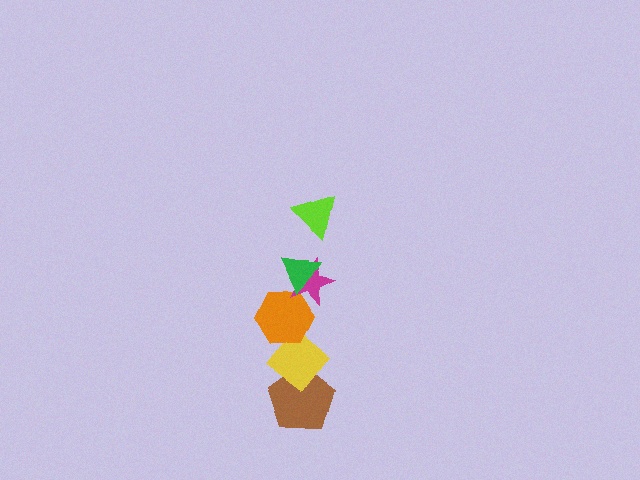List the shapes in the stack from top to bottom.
From top to bottom: the lime triangle, the green triangle, the magenta star, the orange hexagon, the yellow diamond, the brown pentagon.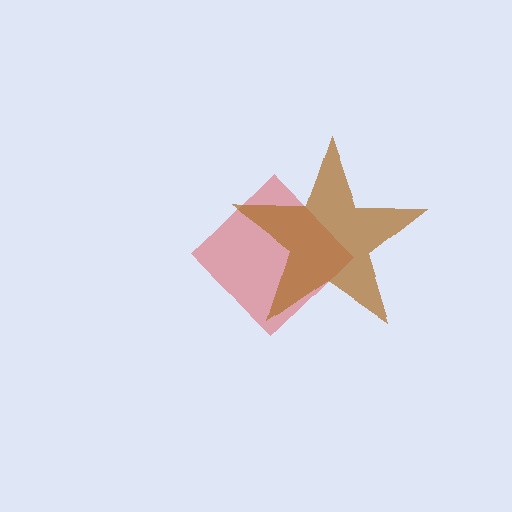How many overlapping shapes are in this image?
There are 2 overlapping shapes in the image.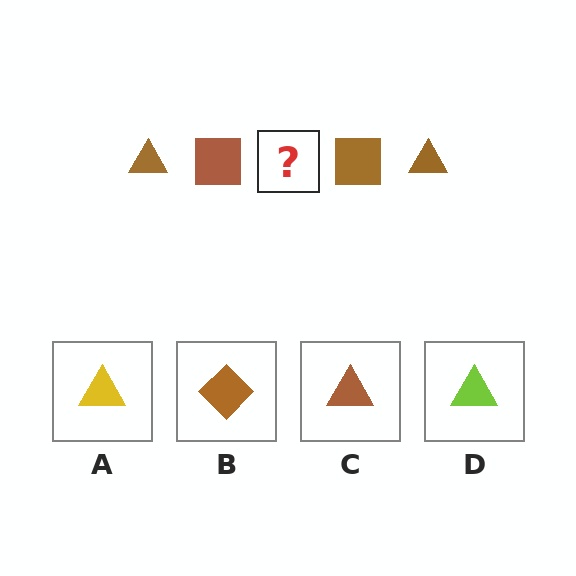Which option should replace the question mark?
Option C.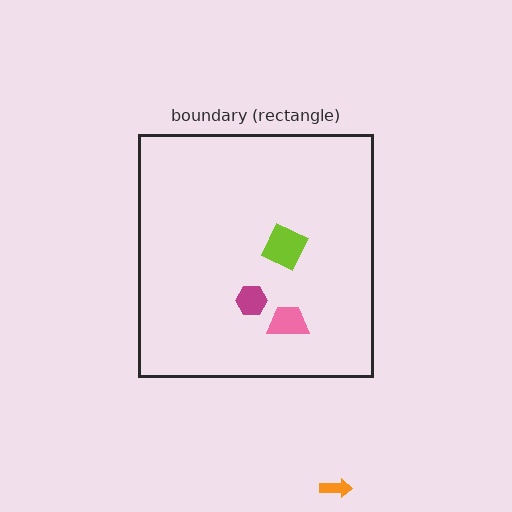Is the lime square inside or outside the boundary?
Inside.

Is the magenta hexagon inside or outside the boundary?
Inside.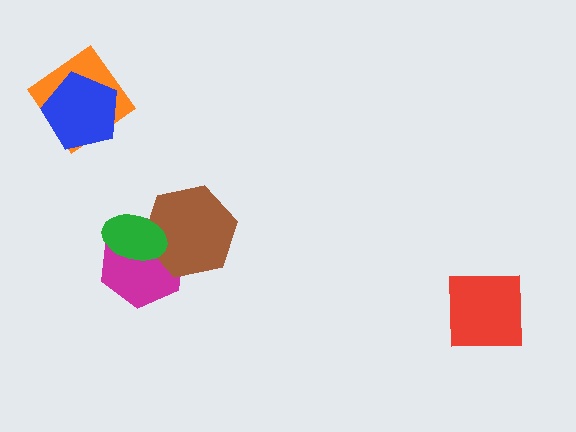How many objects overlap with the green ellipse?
2 objects overlap with the green ellipse.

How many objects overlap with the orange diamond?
1 object overlaps with the orange diamond.